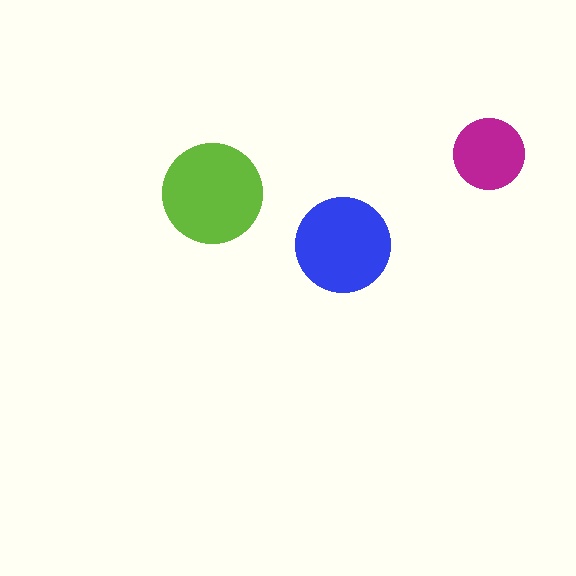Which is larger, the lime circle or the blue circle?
The lime one.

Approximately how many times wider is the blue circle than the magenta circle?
About 1.5 times wider.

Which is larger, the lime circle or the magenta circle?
The lime one.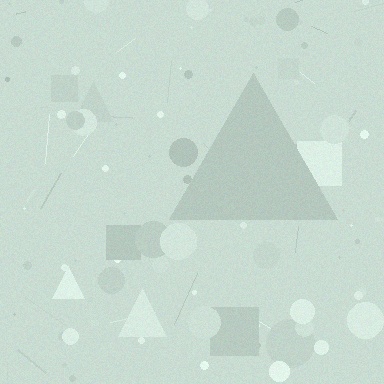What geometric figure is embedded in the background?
A triangle is embedded in the background.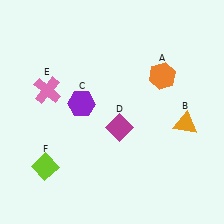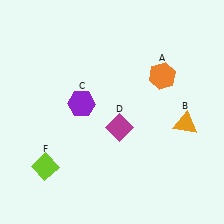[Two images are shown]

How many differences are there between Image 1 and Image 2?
There is 1 difference between the two images.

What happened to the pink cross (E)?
The pink cross (E) was removed in Image 2. It was in the top-left area of Image 1.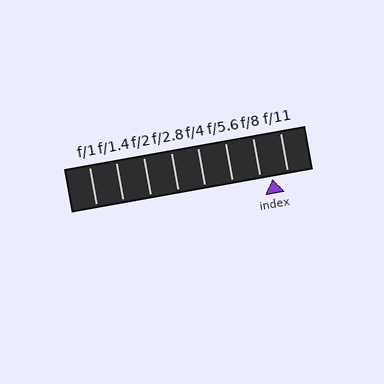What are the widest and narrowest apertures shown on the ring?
The widest aperture shown is f/1 and the narrowest is f/11.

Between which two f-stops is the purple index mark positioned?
The index mark is between f/8 and f/11.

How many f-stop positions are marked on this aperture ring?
There are 8 f-stop positions marked.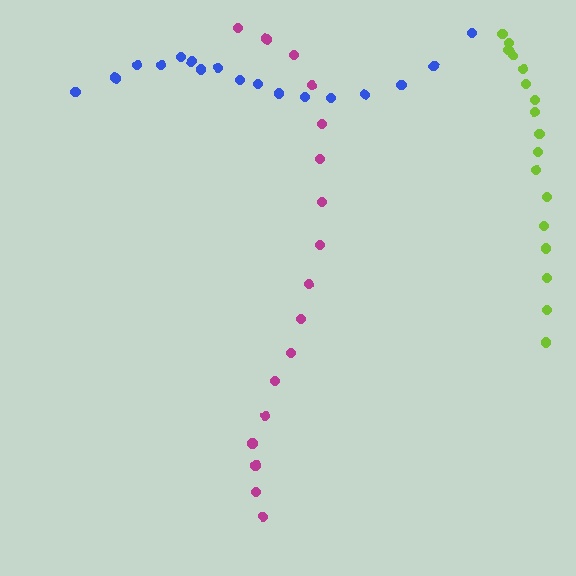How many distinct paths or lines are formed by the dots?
There are 3 distinct paths.